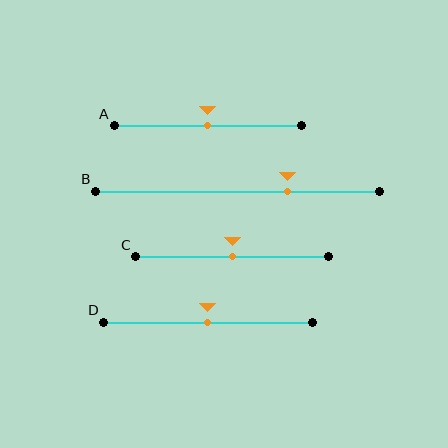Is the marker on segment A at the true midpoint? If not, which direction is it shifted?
Yes, the marker on segment A is at the true midpoint.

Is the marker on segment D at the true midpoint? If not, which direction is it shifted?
Yes, the marker on segment D is at the true midpoint.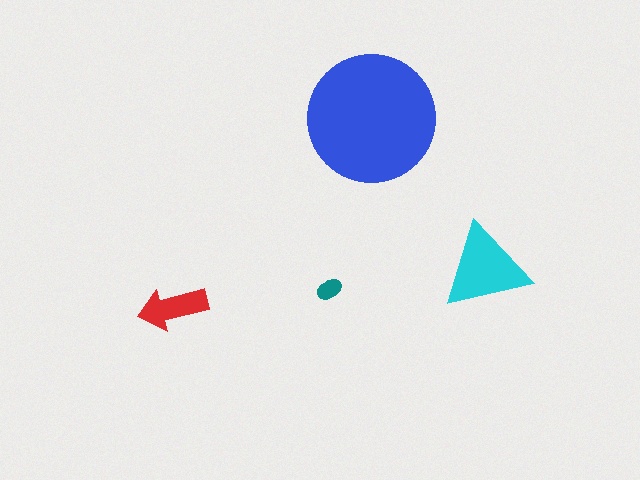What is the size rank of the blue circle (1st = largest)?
1st.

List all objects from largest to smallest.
The blue circle, the cyan triangle, the red arrow, the teal ellipse.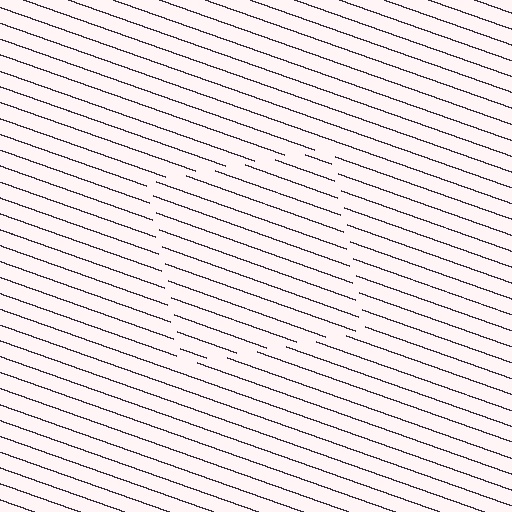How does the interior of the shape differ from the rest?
The interior of the shape contains the same grating, shifted by half a period — the contour is defined by the phase discontinuity where line-ends from the inner and outer gratings abut.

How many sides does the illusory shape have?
4 sides — the line-ends trace a square.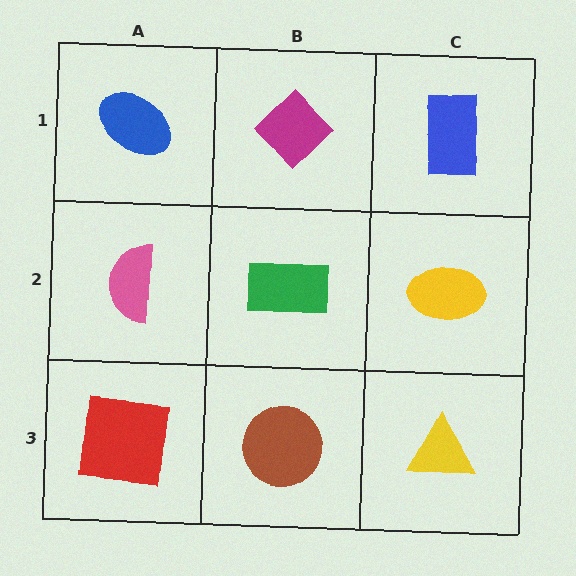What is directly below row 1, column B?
A green rectangle.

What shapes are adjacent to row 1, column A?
A pink semicircle (row 2, column A), a magenta diamond (row 1, column B).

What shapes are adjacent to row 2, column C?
A blue rectangle (row 1, column C), a yellow triangle (row 3, column C), a green rectangle (row 2, column B).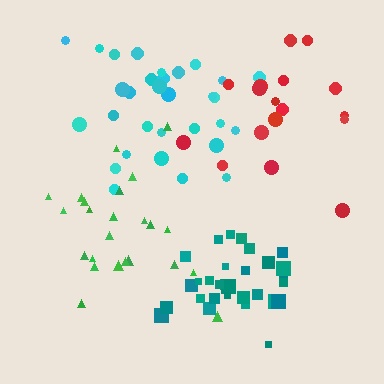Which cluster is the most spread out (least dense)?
Red.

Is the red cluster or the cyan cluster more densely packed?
Cyan.